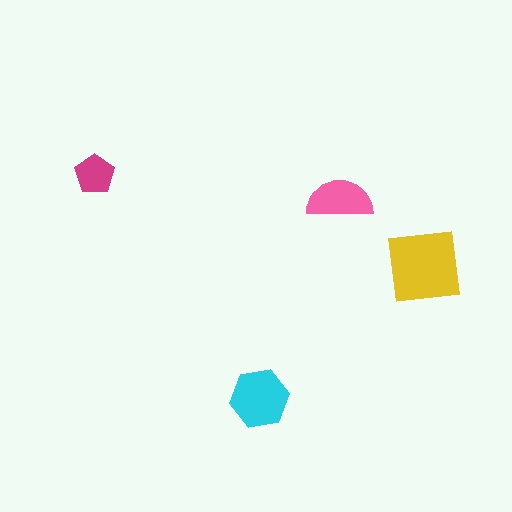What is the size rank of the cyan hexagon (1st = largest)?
2nd.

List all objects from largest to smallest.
The yellow square, the cyan hexagon, the pink semicircle, the magenta pentagon.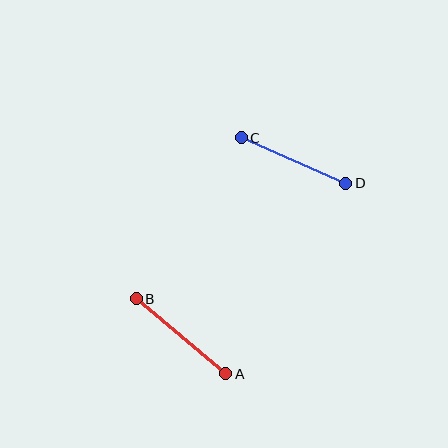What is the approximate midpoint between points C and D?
The midpoint is at approximately (293, 160) pixels.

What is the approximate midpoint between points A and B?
The midpoint is at approximately (181, 336) pixels.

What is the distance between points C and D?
The distance is approximately 114 pixels.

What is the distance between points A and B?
The distance is approximately 117 pixels.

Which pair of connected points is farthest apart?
Points A and B are farthest apart.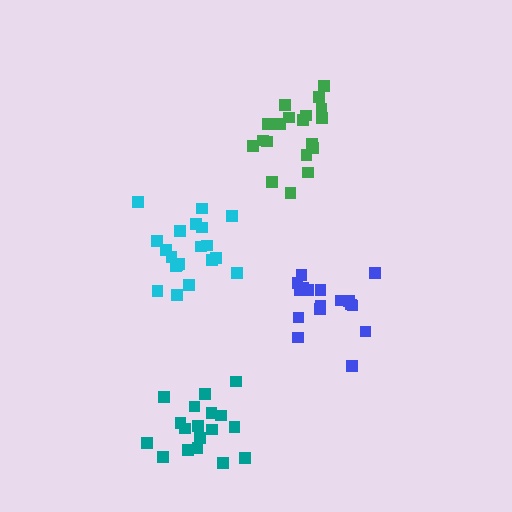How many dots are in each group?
Group 1: 18 dots, Group 2: 19 dots, Group 3: 18 dots, Group 4: 20 dots (75 total).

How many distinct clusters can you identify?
There are 4 distinct clusters.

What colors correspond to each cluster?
The clusters are colored: teal, green, blue, cyan.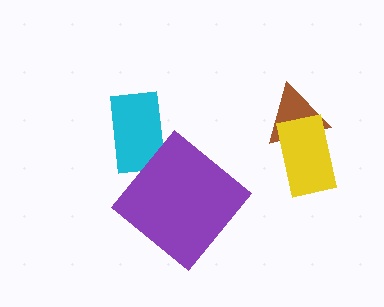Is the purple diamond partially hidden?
No, no other shape covers it.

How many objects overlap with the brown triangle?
1 object overlaps with the brown triangle.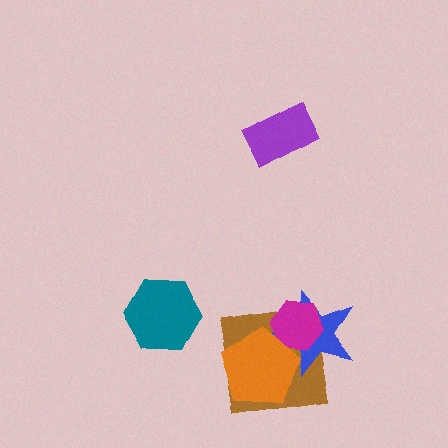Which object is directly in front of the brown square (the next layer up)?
The blue star is directly in front of the brown square.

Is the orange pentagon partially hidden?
No, no other shape covers it.